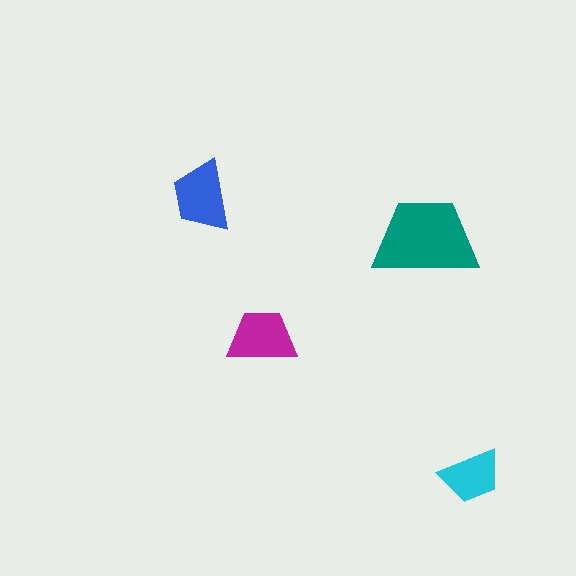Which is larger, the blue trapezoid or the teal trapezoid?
The teal one.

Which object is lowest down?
The cyan trapezoid is bottommost.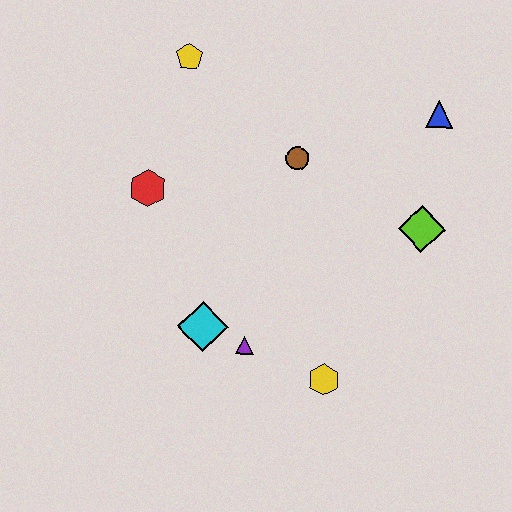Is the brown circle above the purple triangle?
Yes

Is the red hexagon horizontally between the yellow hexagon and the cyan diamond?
No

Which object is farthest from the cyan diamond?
The blue triangle is farthest from the cyan diamond.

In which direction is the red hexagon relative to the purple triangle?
The red hexagon is above the purple triangle.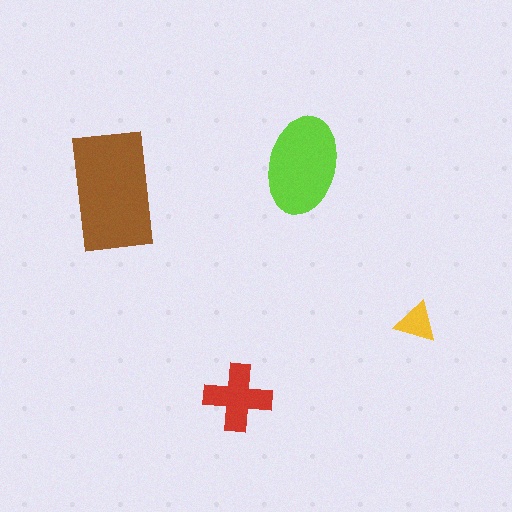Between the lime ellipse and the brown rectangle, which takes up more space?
The brown rectangle.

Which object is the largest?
The brown rectangle.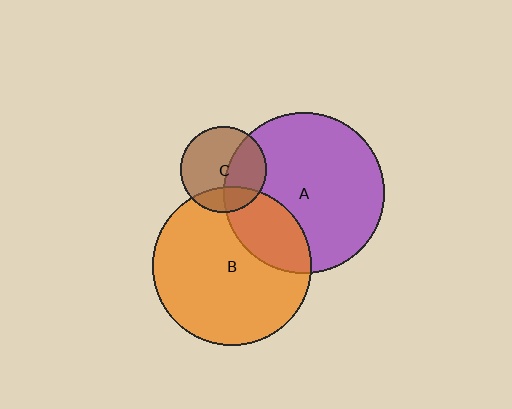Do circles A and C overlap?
Yes.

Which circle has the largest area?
Circle A (purple).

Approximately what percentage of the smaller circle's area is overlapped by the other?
Approximately 40%.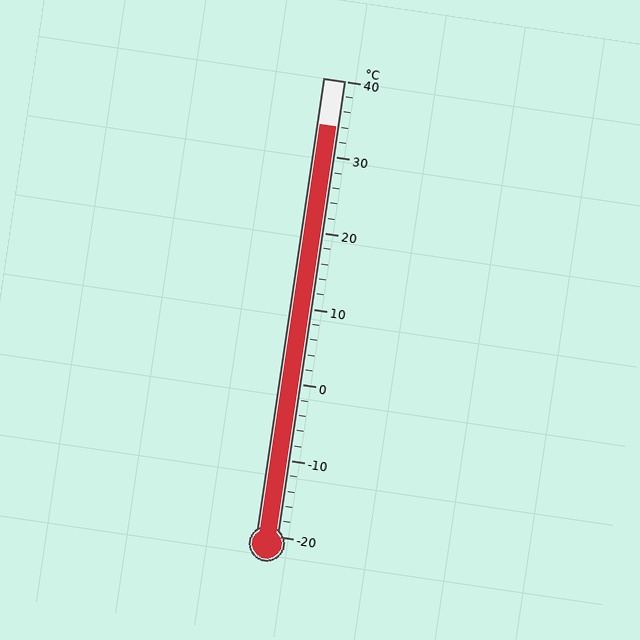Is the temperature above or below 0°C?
The temperature is above 0°C.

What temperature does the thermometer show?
The thermometer shows approximately 34°C.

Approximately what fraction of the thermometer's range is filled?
The thermometer is filled to approximately 90% of its range.